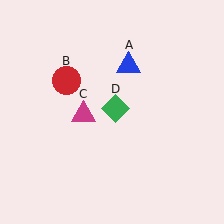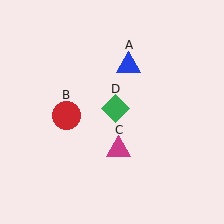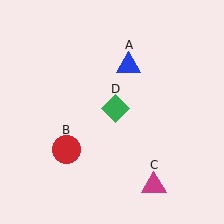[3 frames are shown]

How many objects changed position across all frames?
2 objects changed position: red circle (object B), magenta triangle (object C).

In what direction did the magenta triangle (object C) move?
The magenta triangle (object C) moved down and to the right.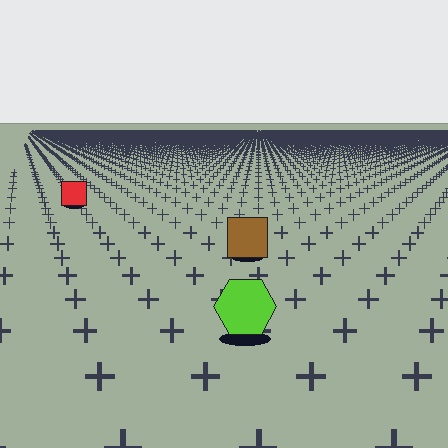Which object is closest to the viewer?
The lime hexagon is closest. The texture marks near it are larger and more spread out.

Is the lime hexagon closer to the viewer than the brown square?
Yes. The lime hexagon is closer — you can tell from the texture gradient: the ground texture is coarser near it.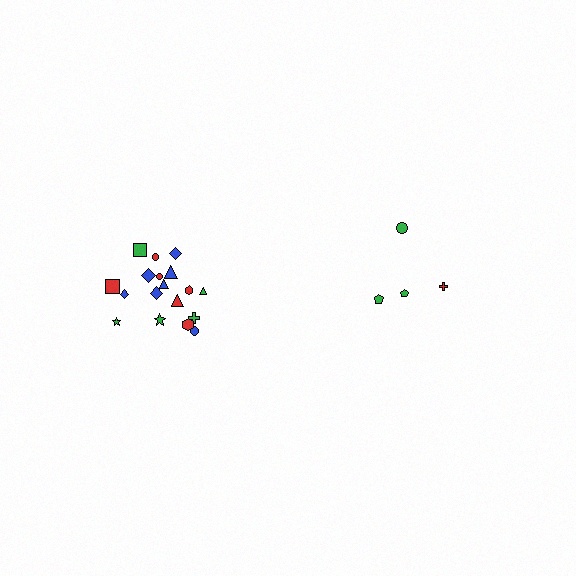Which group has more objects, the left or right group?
The left group.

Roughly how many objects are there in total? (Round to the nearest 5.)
Roughly 20 objects in total.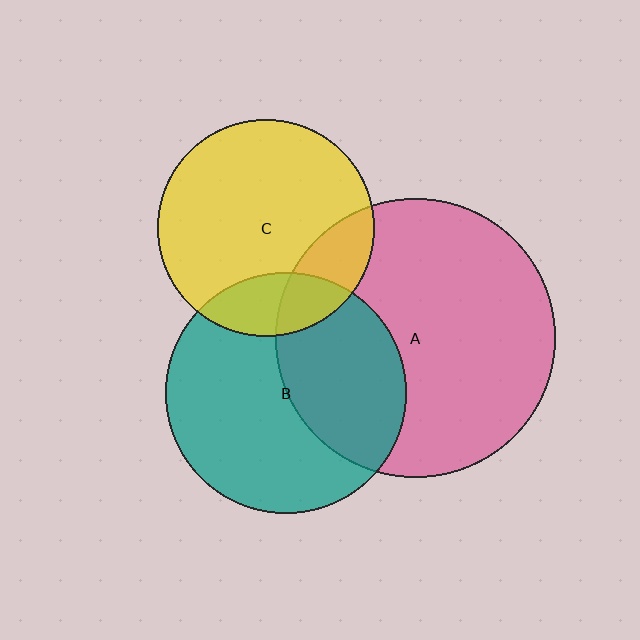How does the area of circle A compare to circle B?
Approximately 1.3 times.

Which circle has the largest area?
Circle A (pink).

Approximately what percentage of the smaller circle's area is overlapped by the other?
Approximately 20%.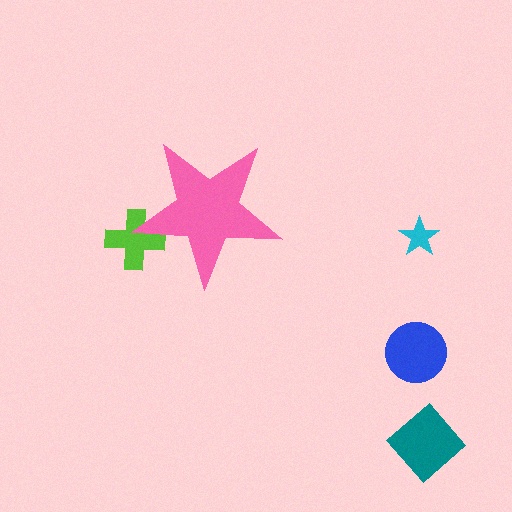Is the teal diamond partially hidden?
No, the teal diamond is fully visible.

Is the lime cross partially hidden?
Yes, the lime cross is partially hidden behind the pink star.